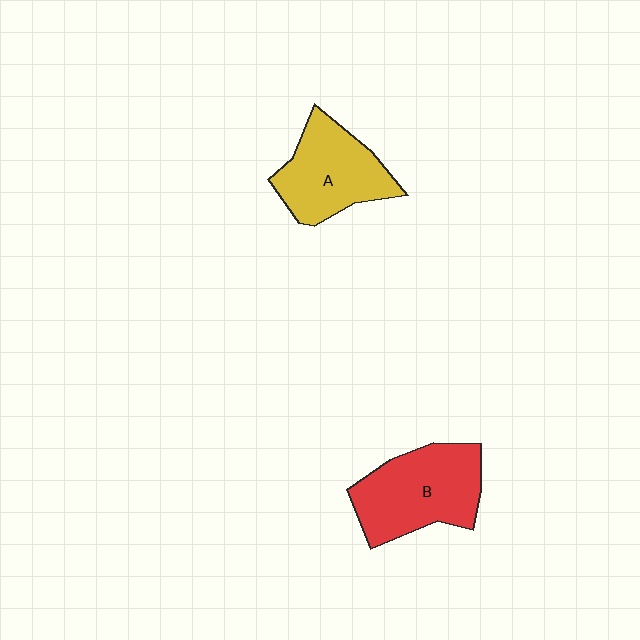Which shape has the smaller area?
Shape A (yellow).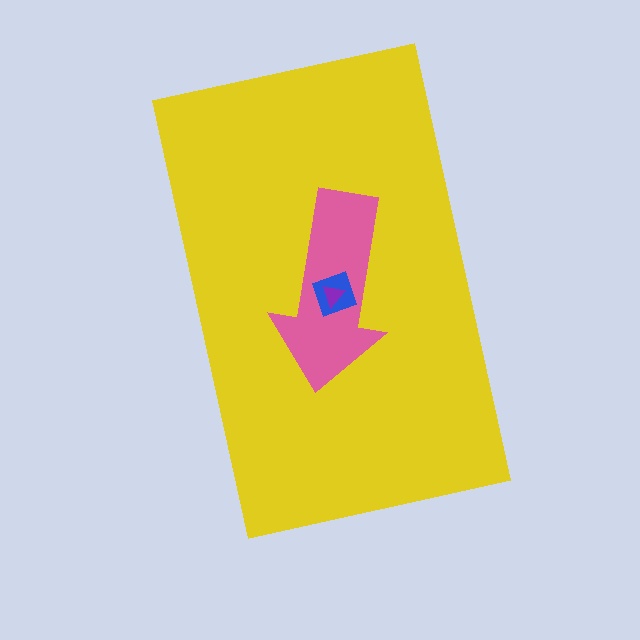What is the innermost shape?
The purple triangle.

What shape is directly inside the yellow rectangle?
The pink arrow.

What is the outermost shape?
The yellow rectangle.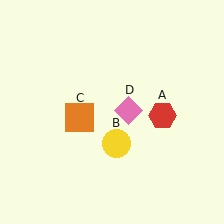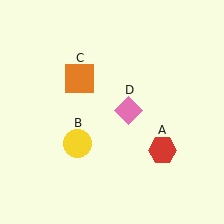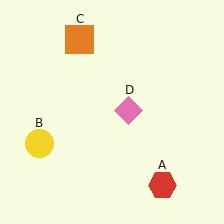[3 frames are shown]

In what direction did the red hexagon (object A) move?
The red hexagon (object A) moved down.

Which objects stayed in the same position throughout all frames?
Pink diamond (object D) remained stationary.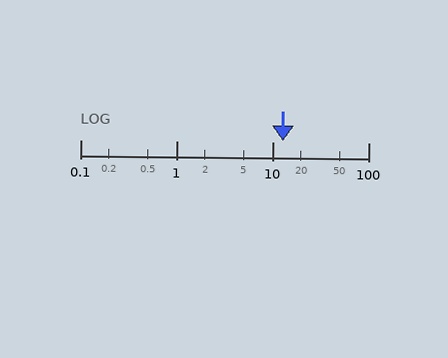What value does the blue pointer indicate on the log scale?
The pointer indicates approximately 13.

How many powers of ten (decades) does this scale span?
The scale spans 3 decades, from 0.1 to 100.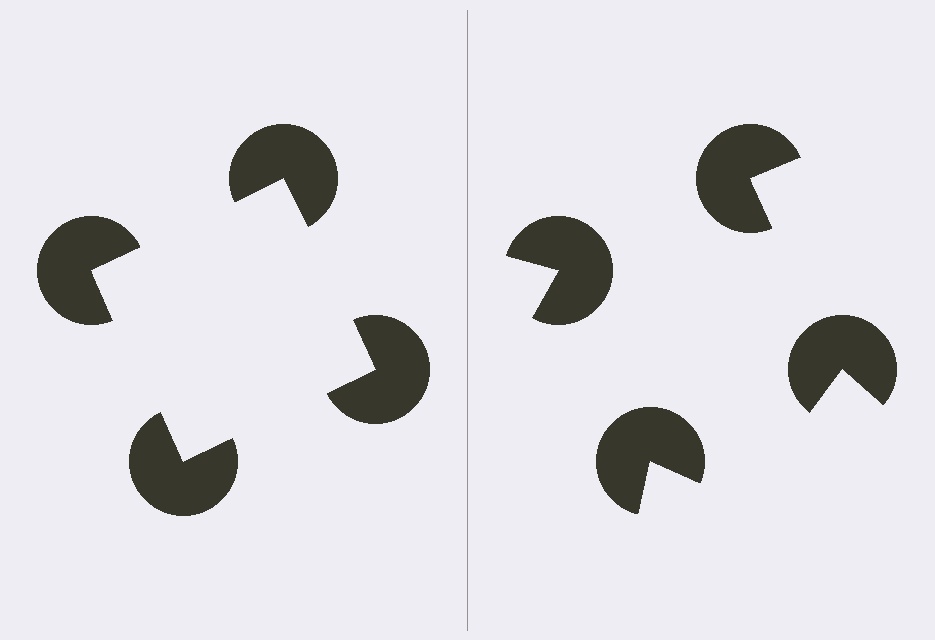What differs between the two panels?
The pac-man discs are positioned identically on both sides; only the wedge orientations differ. On the left they align to a square; on the right they are misaligned.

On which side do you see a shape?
An illusory square appears on the left side. On the right side the wedge cuts are rotated, so no coherent shape forms.